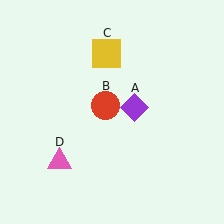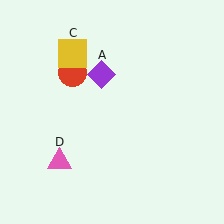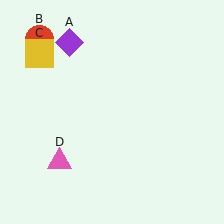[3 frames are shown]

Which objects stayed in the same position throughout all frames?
Pink triangle (object D) remained stationary.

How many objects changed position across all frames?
3 objects changed position: purple diamond (object A), red circle (object B), yellow square (object C).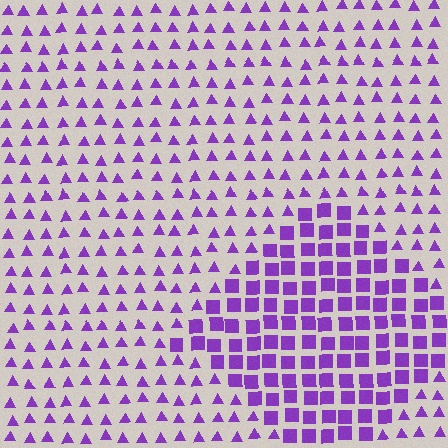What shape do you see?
I see a diamond.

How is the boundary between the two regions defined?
The boundary is defined by a change in element shape: squares inside vs. triangles outside. All elements share the same color and spacing.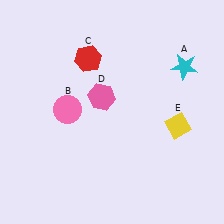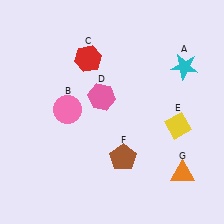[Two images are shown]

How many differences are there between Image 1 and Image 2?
There are 2 differences between the two images.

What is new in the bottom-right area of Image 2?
An orange triangle (G) was added in the bottom-right area of Image 2.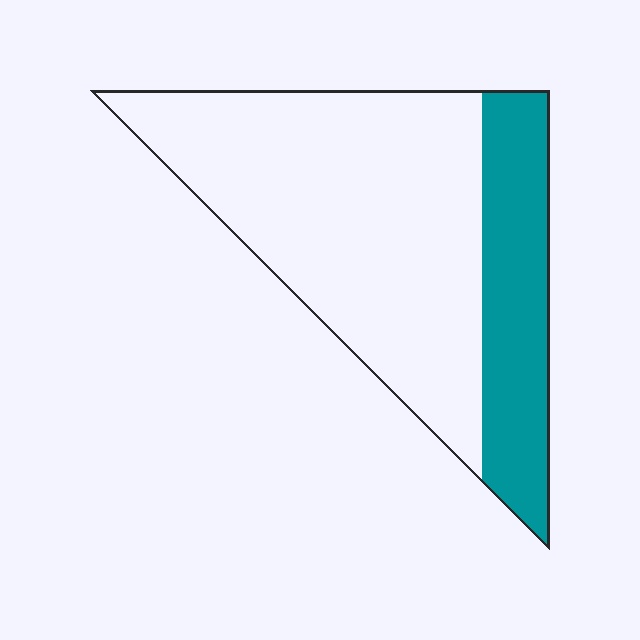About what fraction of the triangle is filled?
About one quarter (1/4).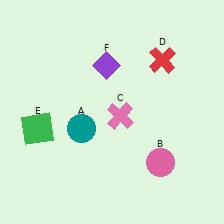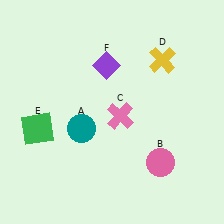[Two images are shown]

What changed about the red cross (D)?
In Image 1, D is red. In Image 2, it changed to yellow.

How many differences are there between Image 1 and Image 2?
There is 1 difference between the two images.